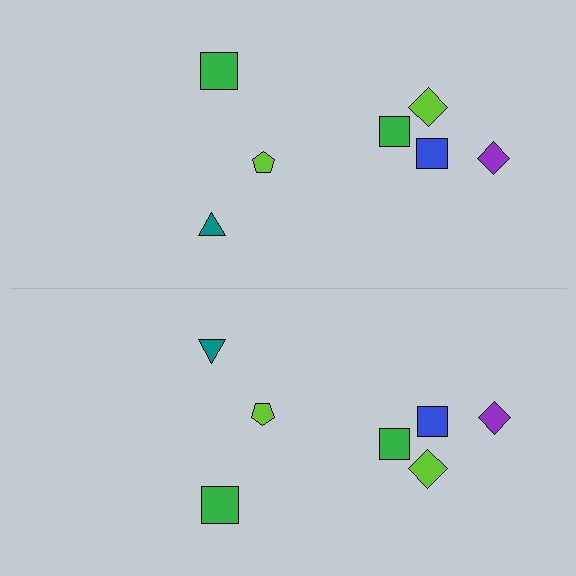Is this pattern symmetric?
Yes, this pattern has bilateral (reflection) symmetry.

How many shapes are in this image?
There are 14 shapes in this image.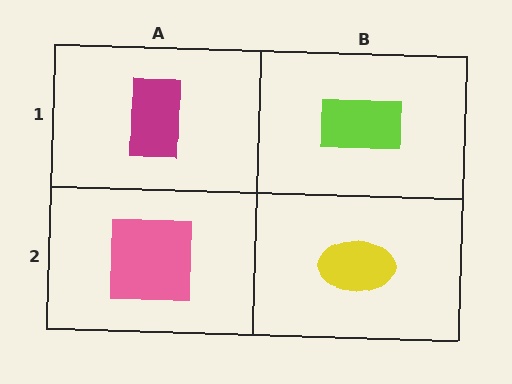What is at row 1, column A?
A magenta rectangle.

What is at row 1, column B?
A lime rectangle.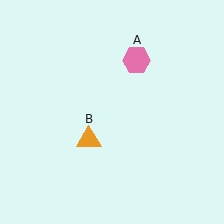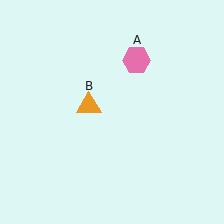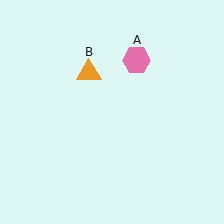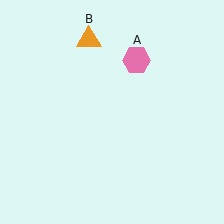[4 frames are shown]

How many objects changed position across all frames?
1 object changed position: orange triangle (object B).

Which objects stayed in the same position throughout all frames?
Pink hexagon (object A) remained stationary.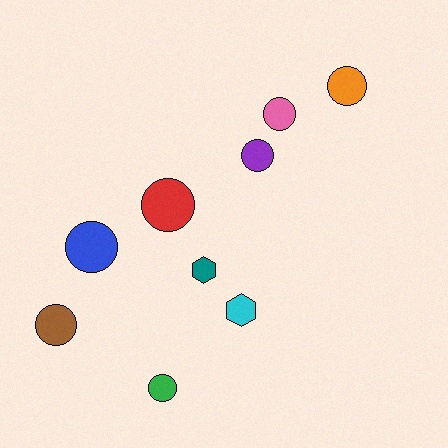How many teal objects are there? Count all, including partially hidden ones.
There is 1 teal object.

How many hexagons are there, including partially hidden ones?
There are 2 hexagons.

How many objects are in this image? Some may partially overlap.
There are 9 objects.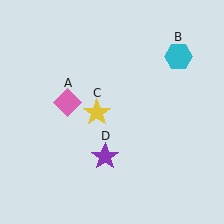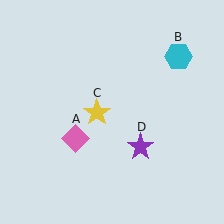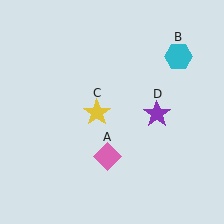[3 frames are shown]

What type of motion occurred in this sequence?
The pink diamond (object A), purple star (object D) rotated counterclockwise around the center of the scene.